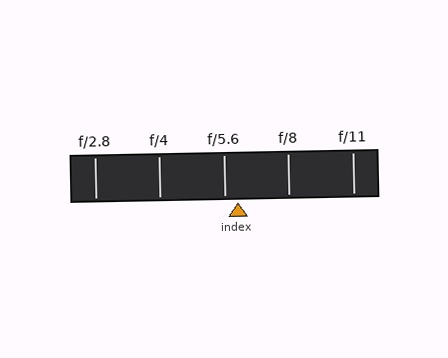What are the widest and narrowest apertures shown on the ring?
The widest aperture shown is f/2.8 and the narrowest is f/11.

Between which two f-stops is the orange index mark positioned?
The index mark is between f/5.6 and f/8.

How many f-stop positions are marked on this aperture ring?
There are 5 f-stop positions marked.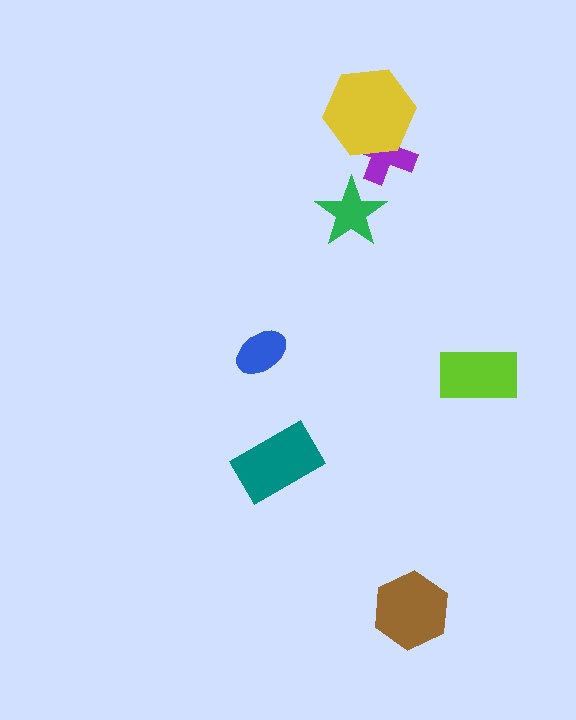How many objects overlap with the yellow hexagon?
1 object overlaps with the yellow hexagon.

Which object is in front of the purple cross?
The yellow hexagon is in front of the purple cross.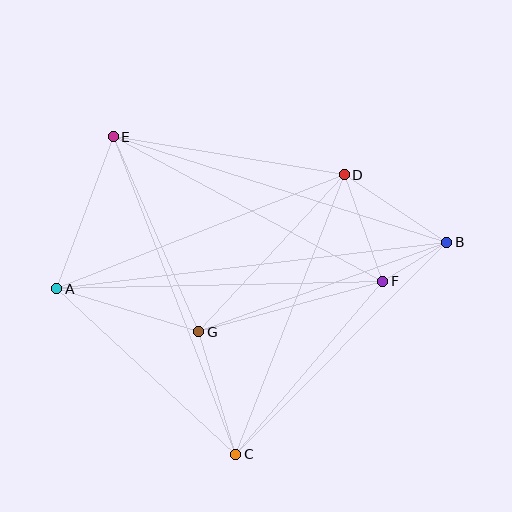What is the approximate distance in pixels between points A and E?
The distance between A and E is approximately 162 pixels.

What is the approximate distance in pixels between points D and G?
The distance between D and G is approximately 214 pixels.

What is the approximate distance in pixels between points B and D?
The distance between B and D is approximately 123 pixels.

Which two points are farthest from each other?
Points A and B are farthest from each other.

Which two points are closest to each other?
Points B and F are closest to each other.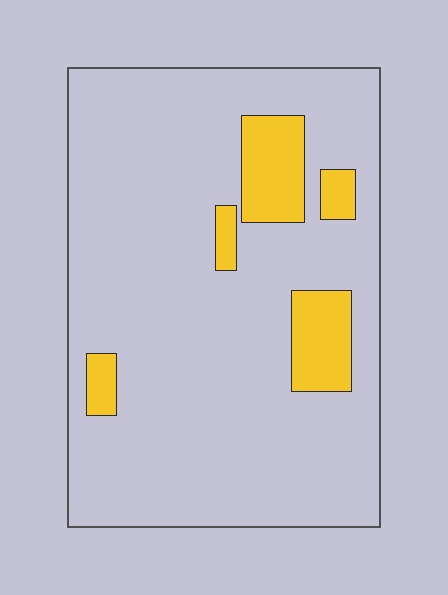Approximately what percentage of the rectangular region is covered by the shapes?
Approximately 15%.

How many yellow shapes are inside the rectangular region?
5.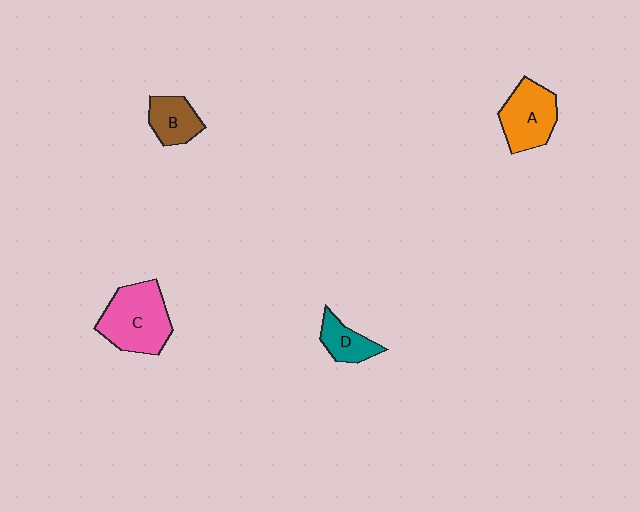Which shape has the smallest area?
Shape D (teal).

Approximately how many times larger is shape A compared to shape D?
Approximately 1.7 times.